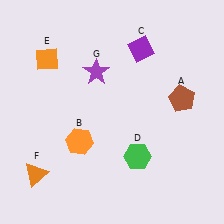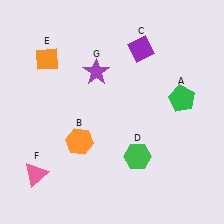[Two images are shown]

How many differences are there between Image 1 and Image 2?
There are 2 differences between the two images.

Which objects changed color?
A changed from brown to green. F changed from orange to pink.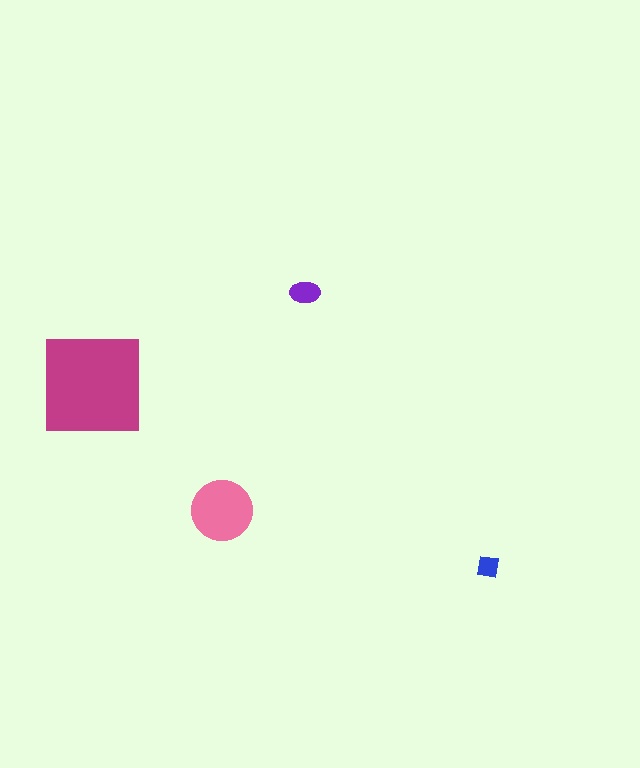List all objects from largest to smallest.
The magenta square, the pink circle, the purple ellipse, the blue square.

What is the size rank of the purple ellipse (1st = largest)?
3rd.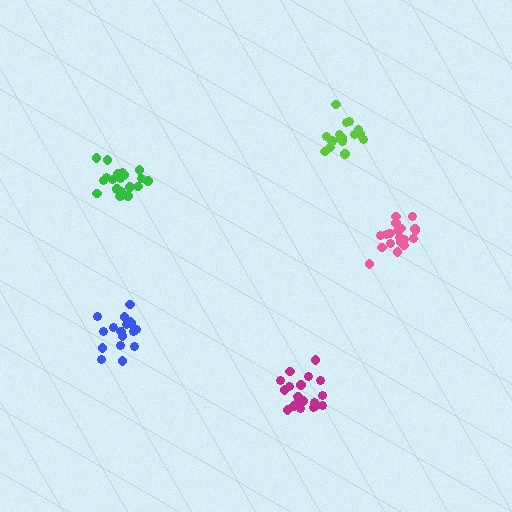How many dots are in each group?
Group 1: 18 dots, Group 2: 19 dots, Group 3: 21 dots, Group 4: 19 dots, Group 5: 19 dots (96 total).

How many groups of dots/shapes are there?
There are 5 groups.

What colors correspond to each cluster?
The clusters are colored: blue, pink, green, lime, magenta.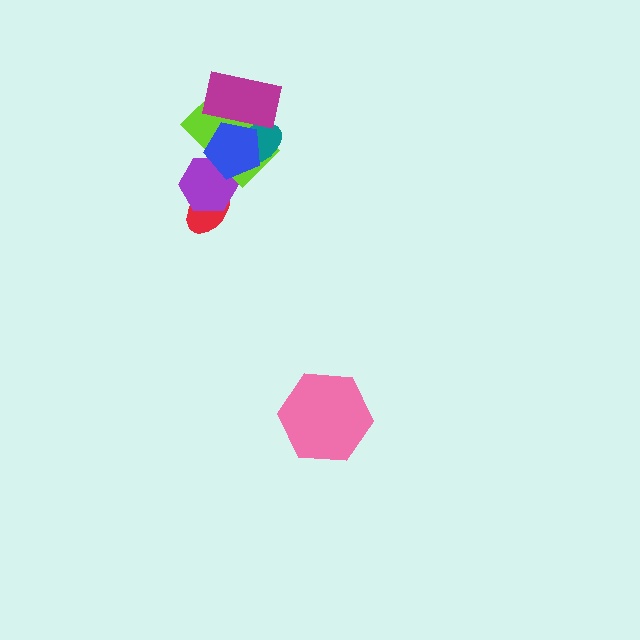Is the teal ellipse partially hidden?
Yes, it is partially covered by another shape.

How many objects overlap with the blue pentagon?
4 objects overlap with the blue pentagon.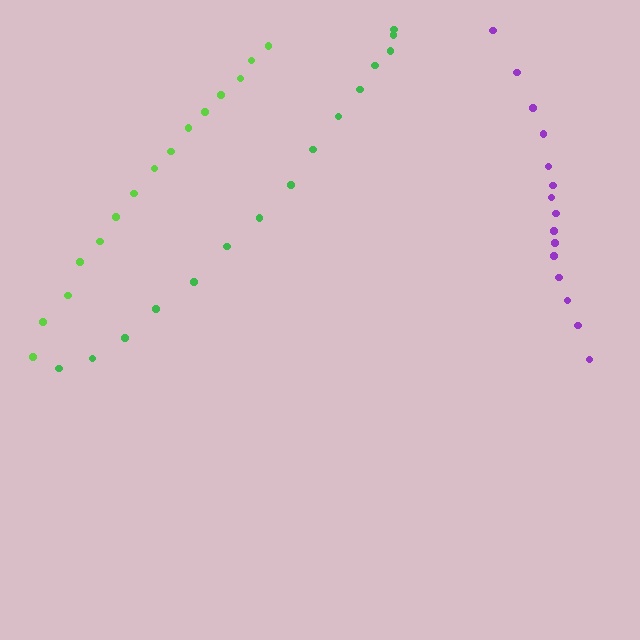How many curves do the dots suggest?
There are 3 distinct paths.